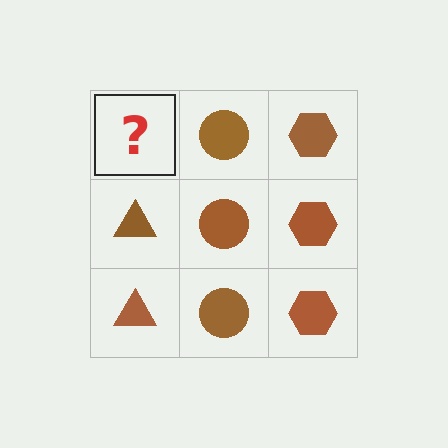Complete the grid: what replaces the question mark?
The question mark should be replaced with a brown triangle.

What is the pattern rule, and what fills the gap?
The rule is that each column has a consistent shape. The gap should be filled with a brown triangle.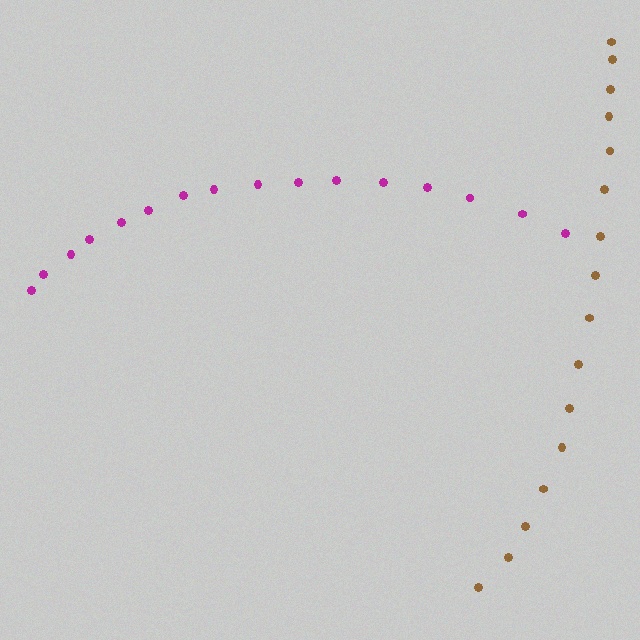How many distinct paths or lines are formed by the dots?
There are 2 distinct paths.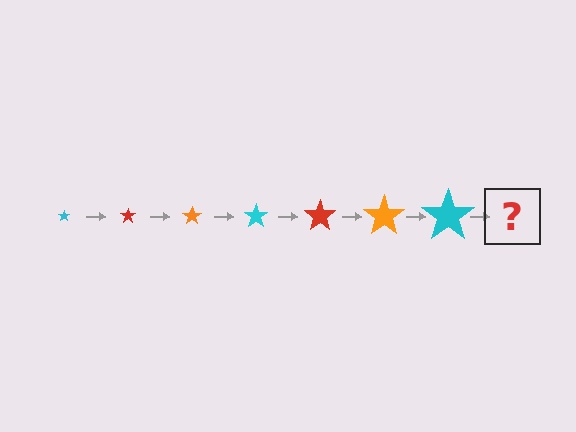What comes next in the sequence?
The next element should be a red star, larger than the previous one.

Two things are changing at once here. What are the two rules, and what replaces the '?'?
The two rules are that the star grows larger each step and the color cycles through cyan, red, and orange. The '?' should be a red star, larger than the previous one.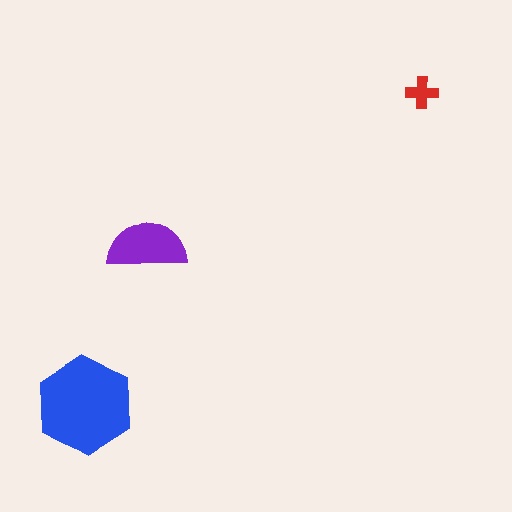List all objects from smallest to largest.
The red cross, the purple semicircle, the blue hexagon.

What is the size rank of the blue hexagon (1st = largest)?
1st.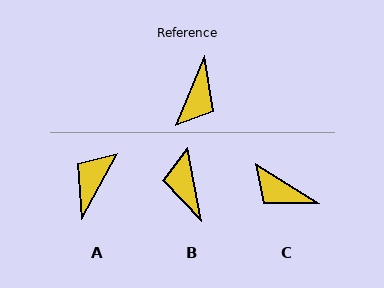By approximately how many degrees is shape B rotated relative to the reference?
Approximately 147 degrees clockwise.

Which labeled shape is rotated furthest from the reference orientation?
A, about 174 degrees away.